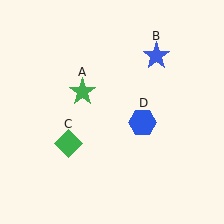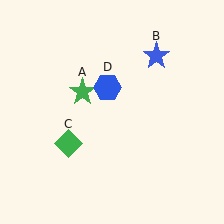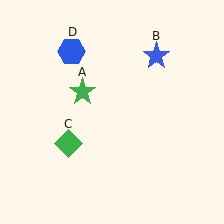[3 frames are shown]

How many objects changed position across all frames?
1 object changed position: blue hexagon (object D).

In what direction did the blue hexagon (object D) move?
The blue hexagon (object D) moved up and to the left.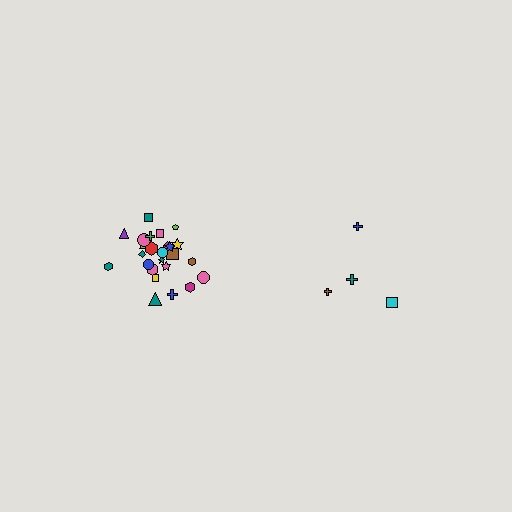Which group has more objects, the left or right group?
The left group.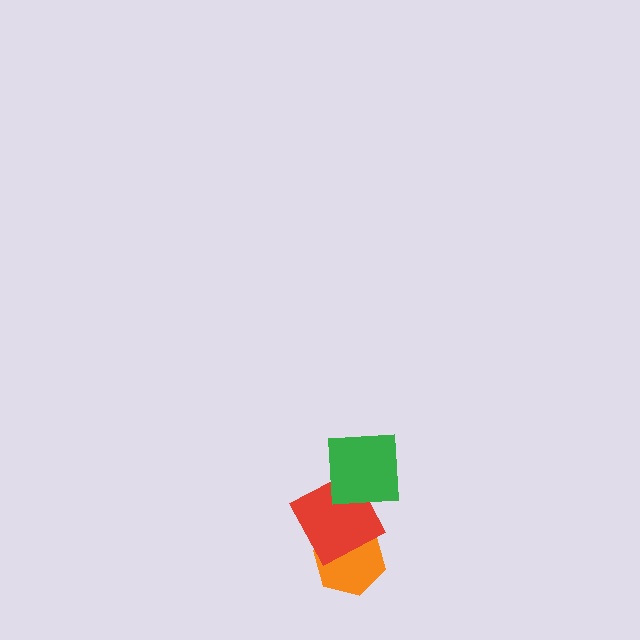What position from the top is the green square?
The green square is 1st from the top.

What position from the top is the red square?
The red square is 2nd from the top.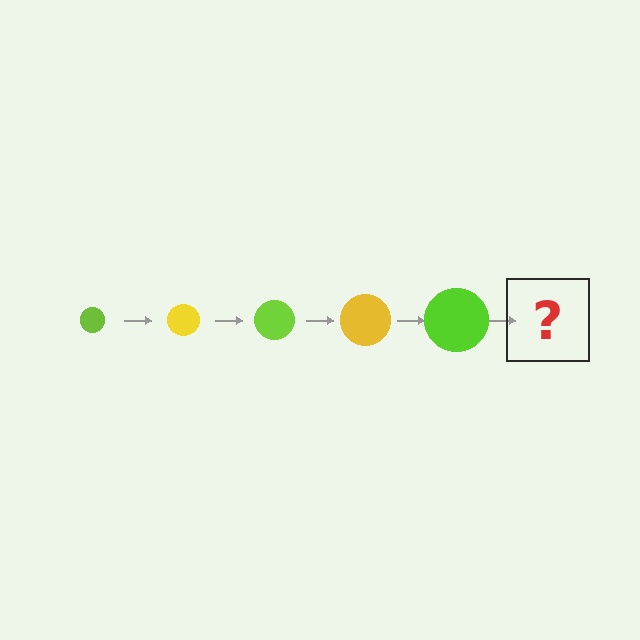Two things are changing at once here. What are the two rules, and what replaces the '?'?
The two rules are that the circle grows larger each step and the color cycles through lime and yellow. The '?' should be a yellow circle, larger than the previous one.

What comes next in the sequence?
The next element should be a yellow circle, larger than the previous one.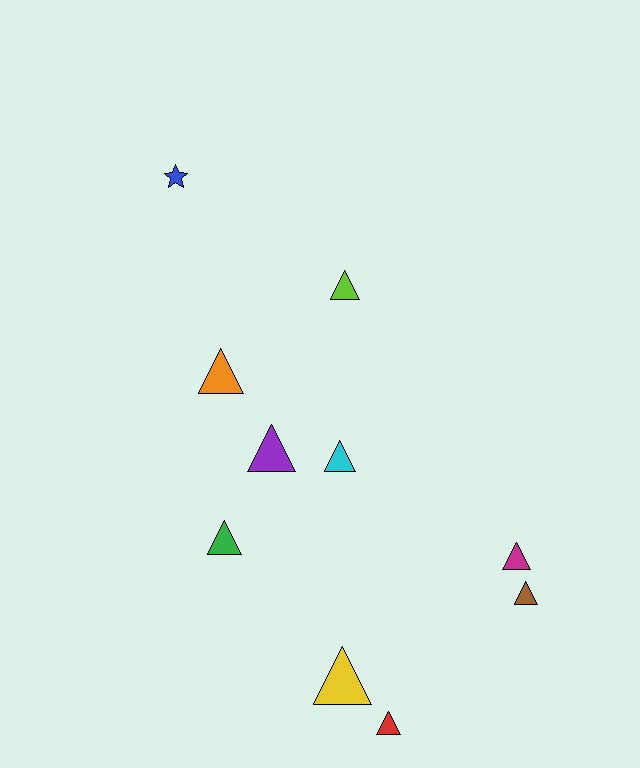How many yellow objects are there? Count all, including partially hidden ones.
There is 1 yellow object.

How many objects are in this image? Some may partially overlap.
There are 10 objects.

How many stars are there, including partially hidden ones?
There is 1 star.